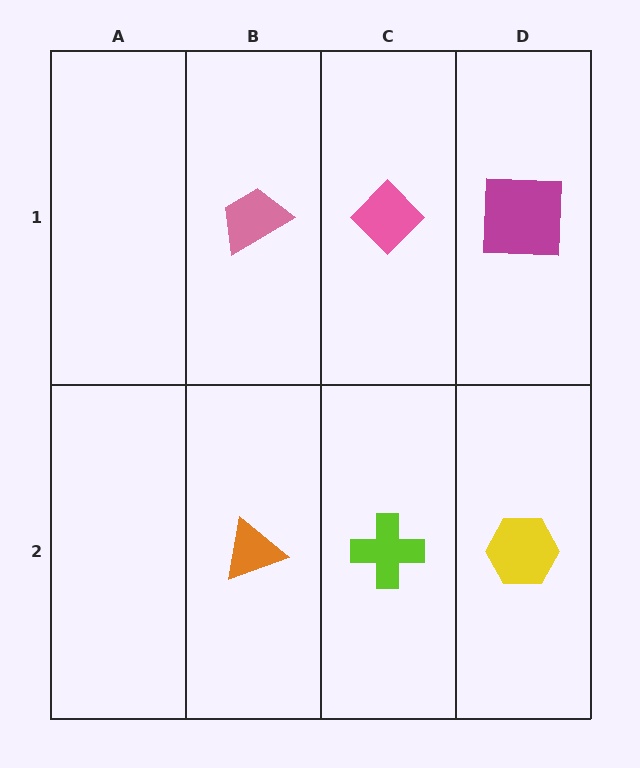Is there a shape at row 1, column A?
No, that cell is empty.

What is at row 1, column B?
A pink trapezoid.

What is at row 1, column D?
A magenta square.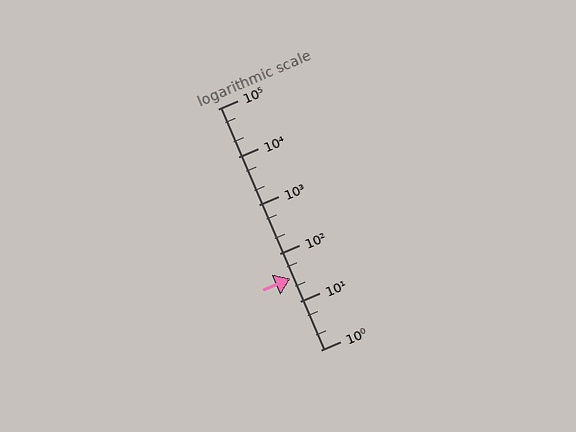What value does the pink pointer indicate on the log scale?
The pointer indicates approximately 30.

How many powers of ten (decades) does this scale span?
The scale spans 5 decades, from 1 to 100000.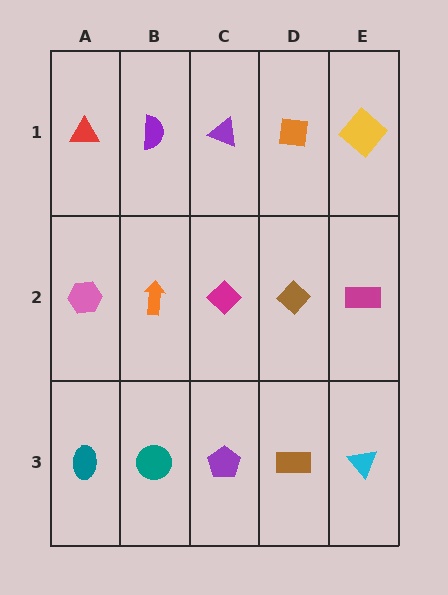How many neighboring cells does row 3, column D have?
3.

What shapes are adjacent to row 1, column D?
A brown diamond (row 2, column D), a purple triangle (row 1, column C), a yellow diamond (row 1, column E).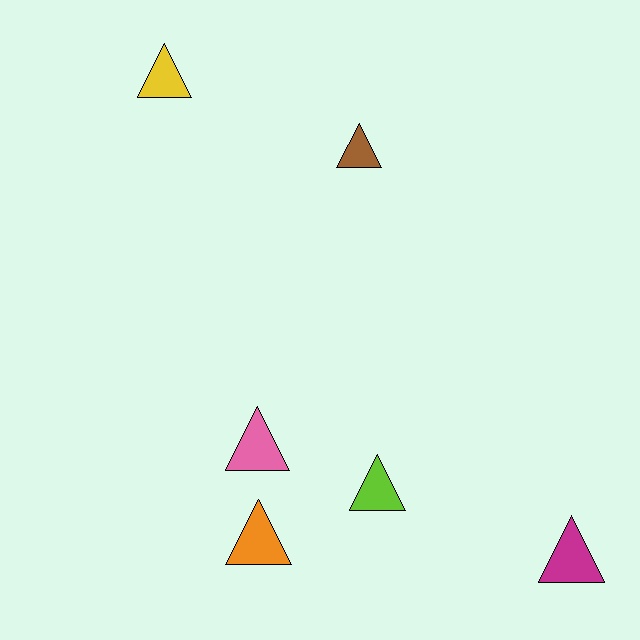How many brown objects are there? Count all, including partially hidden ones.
There is 1 brown object.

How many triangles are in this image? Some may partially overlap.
There are 6 triangles.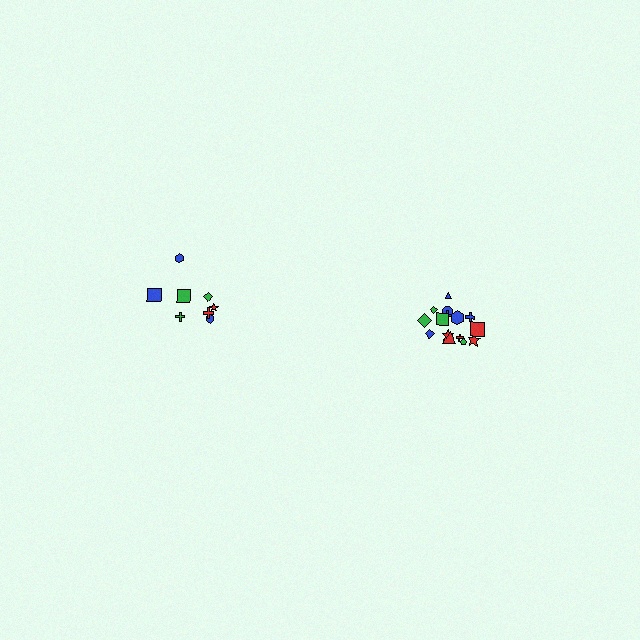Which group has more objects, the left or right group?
The right group.